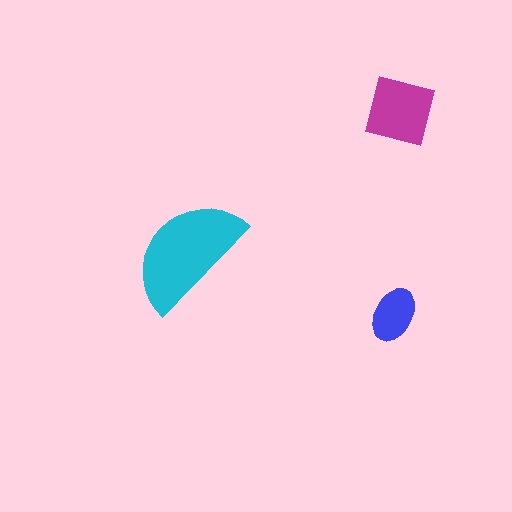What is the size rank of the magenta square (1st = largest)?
2nd.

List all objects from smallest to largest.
The blue ellipse, the magenta square, the cyan semicircle.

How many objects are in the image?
There are 3 objects in the image.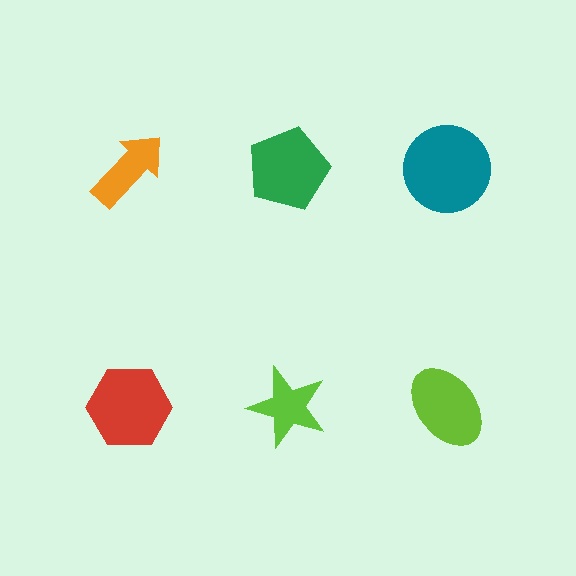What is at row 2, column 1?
A red hexagon.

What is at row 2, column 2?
A lime star.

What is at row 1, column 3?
A teal circle.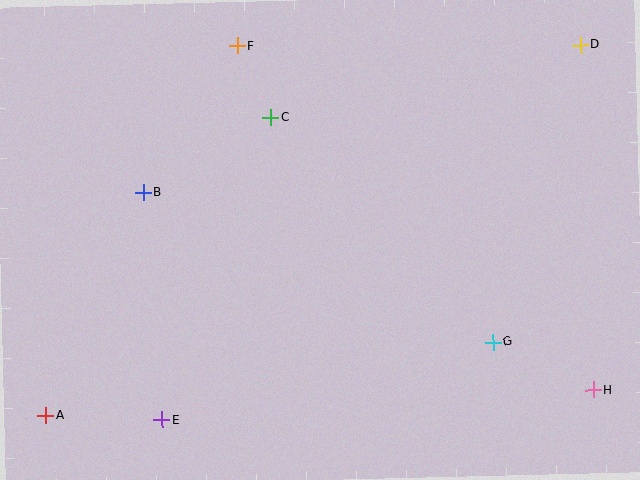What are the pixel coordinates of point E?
Point E is at (162, 420).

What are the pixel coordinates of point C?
Point C is at (271, 117).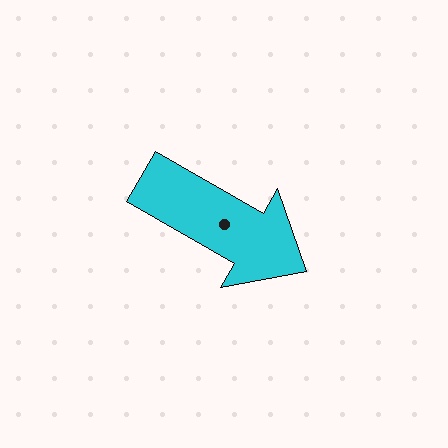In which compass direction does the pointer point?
Southeast.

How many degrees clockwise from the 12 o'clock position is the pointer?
Approximately 120 degrees.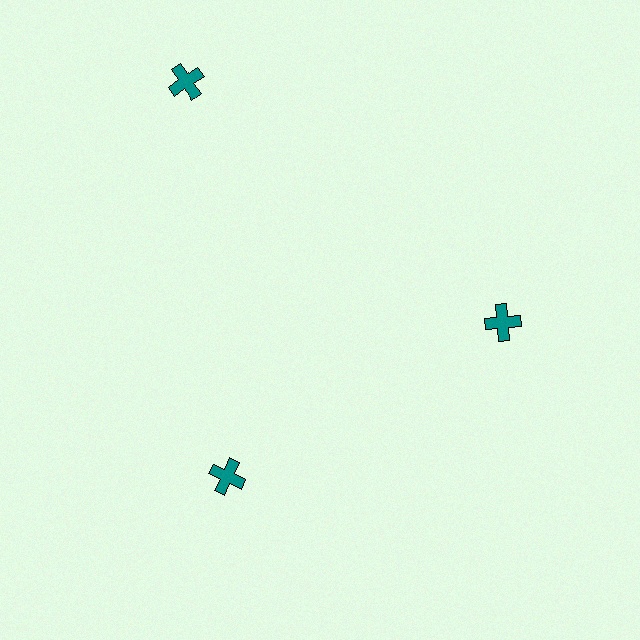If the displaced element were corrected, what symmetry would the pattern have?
It would have 3-fold rotational symmetry — the pattern would map onto itself every 120 degrees.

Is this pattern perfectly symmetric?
No. The 3 teal crosses are arranged in a ring, but one element near the 11 o'clock position is pushed outward from the center, breaking the 3-fold rotational symmetry.